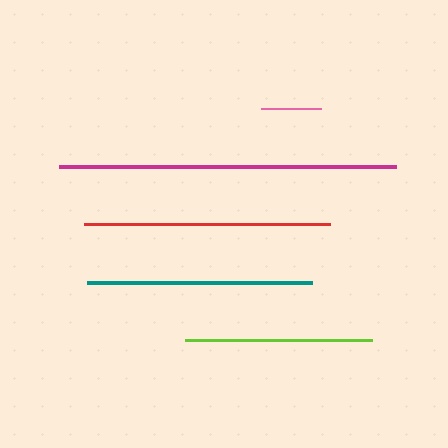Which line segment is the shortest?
The pink line is the shortest at approximately 61 pixels.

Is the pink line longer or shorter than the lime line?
The lime line is longer than the pink line.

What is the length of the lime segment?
The lime segment is approximately 187 pixels long.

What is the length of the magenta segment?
The magenta segment is approximately 337 pixels long.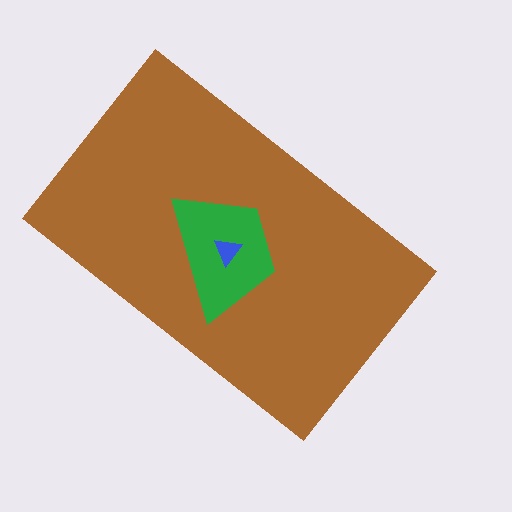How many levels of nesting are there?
3.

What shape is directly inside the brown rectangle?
The green trapezoid.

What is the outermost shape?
The brown rectangle.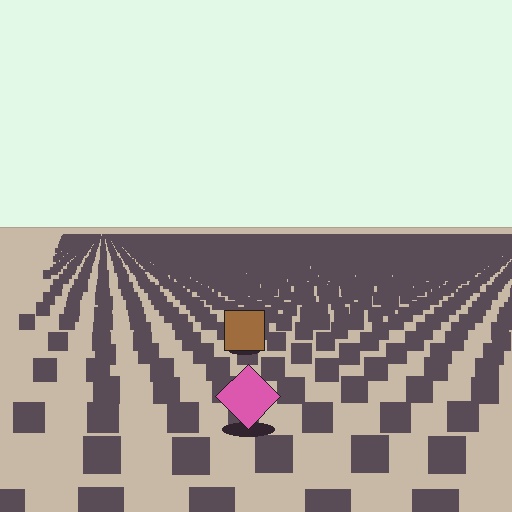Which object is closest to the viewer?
The pink diamond is closest. The texture marks near it are larger and more spread out.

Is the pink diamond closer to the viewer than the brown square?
Yes. The pink diamond is closer — you can tell from the texture gradient: the ground texture is coarser near it.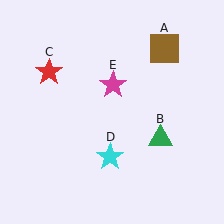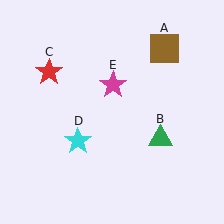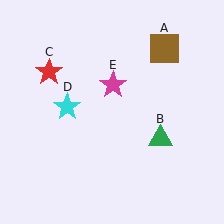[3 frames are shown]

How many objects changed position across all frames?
1 object changed position: cyan star (object D).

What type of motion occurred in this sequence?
The cyan star (object D) rotated clockwise around the center of the scene.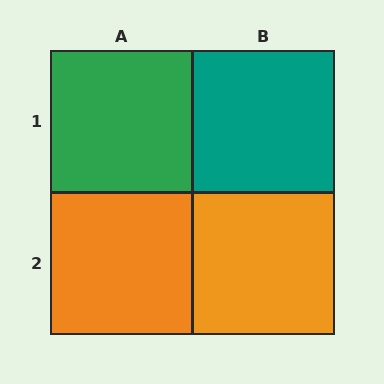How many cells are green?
1 cell is green.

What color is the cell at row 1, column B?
Teal.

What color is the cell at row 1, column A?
Green.